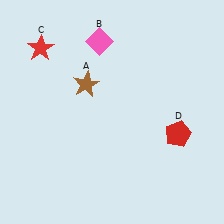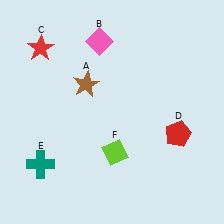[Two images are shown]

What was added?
A teal cross (E), a lime diamond (F) were added in Image 2.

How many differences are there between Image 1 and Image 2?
There are 2 differences between the two images.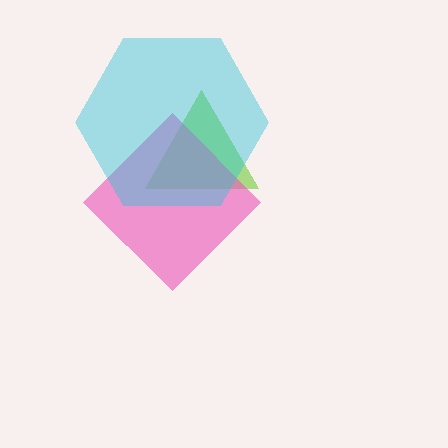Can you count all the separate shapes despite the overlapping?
Yes, there are 3 separate shapes.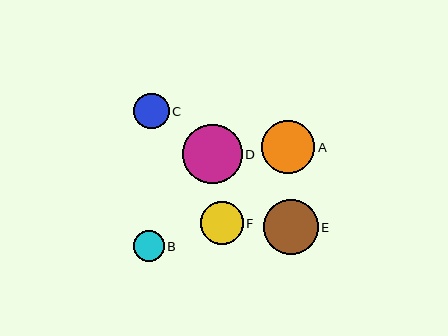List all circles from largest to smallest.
From largest to smallest: D, E, A, F, C, B.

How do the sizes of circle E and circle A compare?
Circle E and circle A are approximately the same size.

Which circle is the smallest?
Circle B is the smallest with a size of approximately 31 pixels.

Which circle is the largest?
Circle D is the largest with a size of approximately 60 pixels.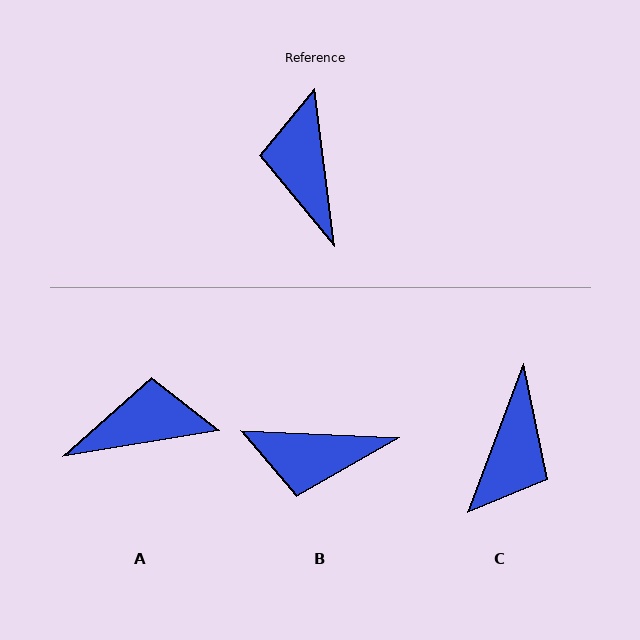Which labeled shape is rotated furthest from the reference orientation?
C, about 152 degrees away.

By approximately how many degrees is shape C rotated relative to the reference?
Approximately 152 degrees counter-clockwise.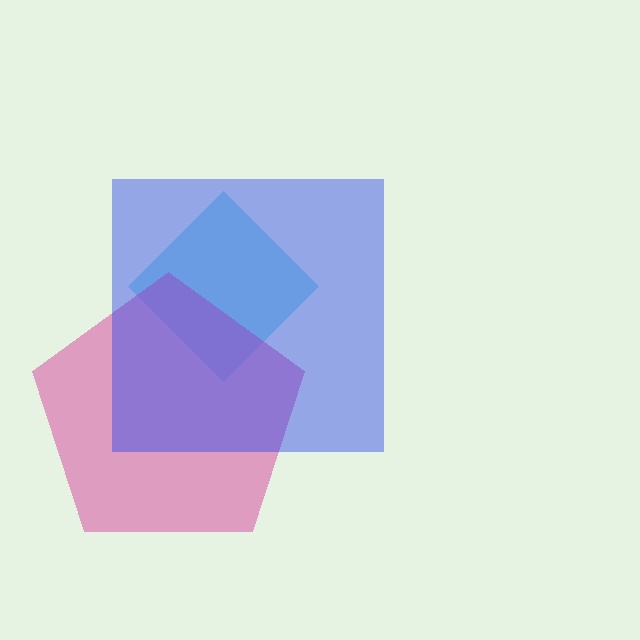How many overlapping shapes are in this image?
There are 3 overlapping shapes in the image.